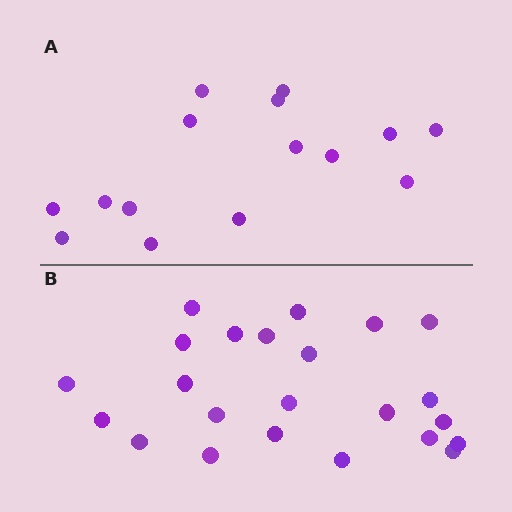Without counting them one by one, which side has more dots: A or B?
Region B (the bottom region) has more dots.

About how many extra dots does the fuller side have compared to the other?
Region B has roughly 8 or so more dots than region A.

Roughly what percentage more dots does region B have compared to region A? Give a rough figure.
About 55% more.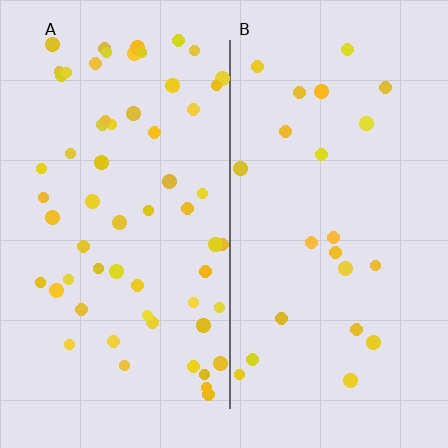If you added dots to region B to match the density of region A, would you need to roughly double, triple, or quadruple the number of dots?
Approximately triple.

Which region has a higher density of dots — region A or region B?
A (the left).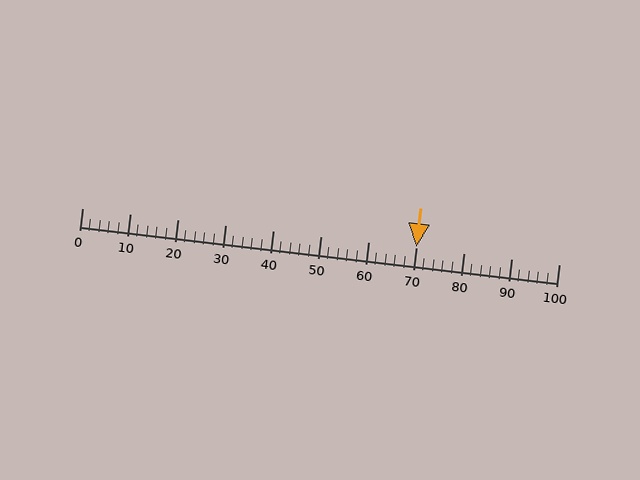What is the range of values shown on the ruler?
The ruler shows values from 0 to 100.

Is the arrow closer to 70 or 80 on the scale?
The arrow is closer to 70.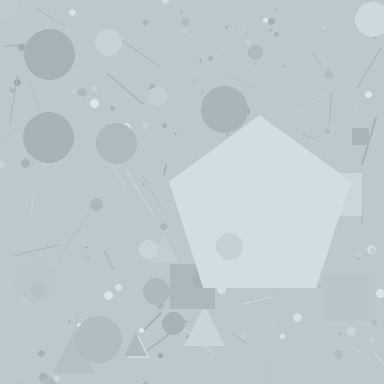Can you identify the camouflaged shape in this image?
The camouflaged shape is a pentagon.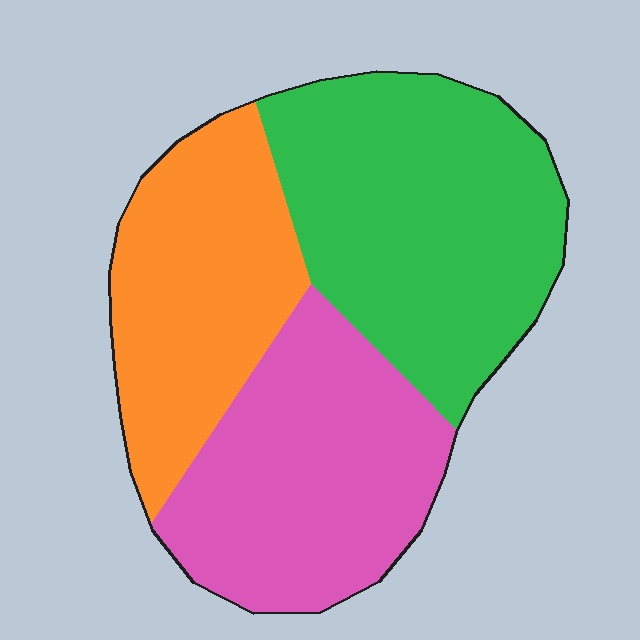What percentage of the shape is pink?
Pink covers about 35% of the shape.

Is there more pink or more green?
Green.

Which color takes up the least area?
Orange, at roughly 30%.